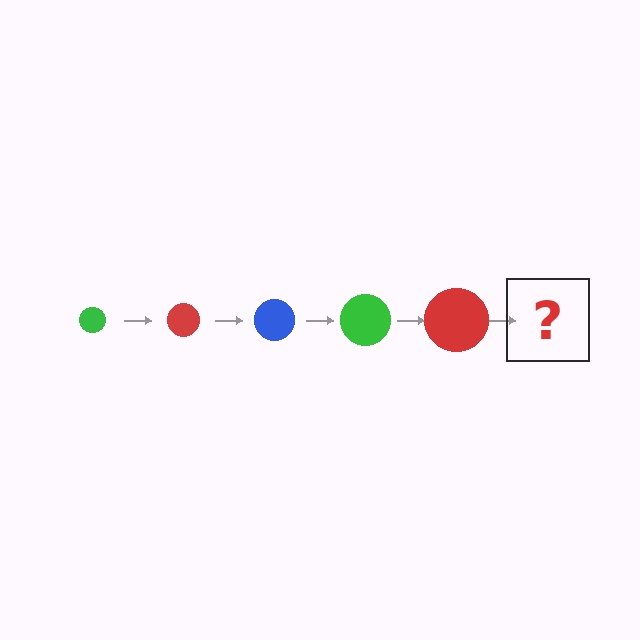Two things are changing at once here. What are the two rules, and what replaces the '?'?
The two rules are that the circle grows larger each step and the color cycles through green, red, and blue. The '?' should be a blue circle, larger than the previous one.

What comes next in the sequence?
The next element should be a blue circle, larger than the previous one.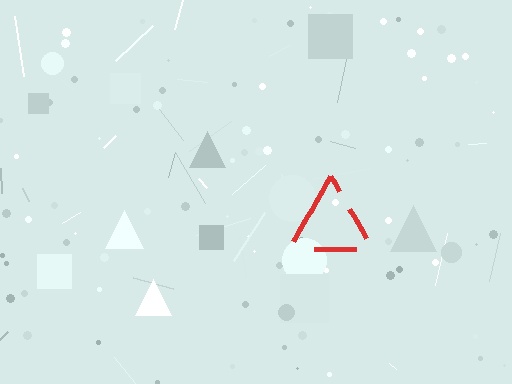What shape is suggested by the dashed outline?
The dashed outline suggests a triangle.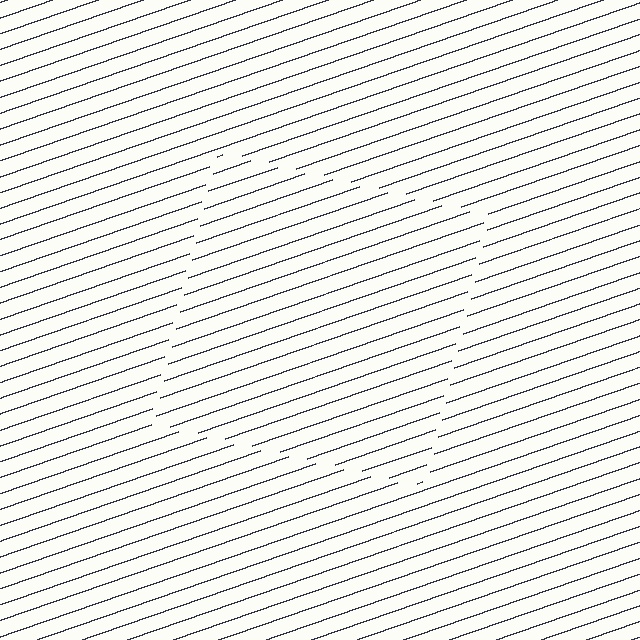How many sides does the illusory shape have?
4 sides — the line-ends trace a square.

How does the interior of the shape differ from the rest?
The interior of the shape contains the same grating, shifted by half a period — the contour is defined by the phase discontinuity where line-ends from the inner and outer gratings abut.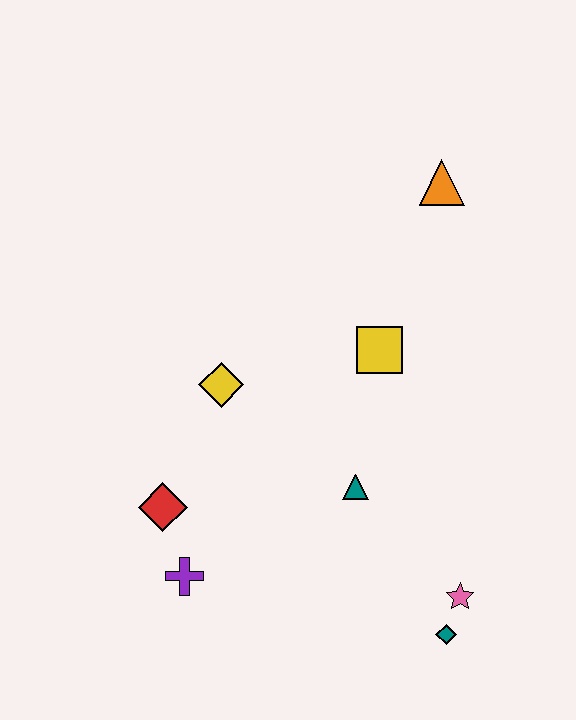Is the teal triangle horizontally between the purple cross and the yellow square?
Yes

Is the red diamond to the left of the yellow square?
Yes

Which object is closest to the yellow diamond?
The red diamond is closest to the yellow diamond.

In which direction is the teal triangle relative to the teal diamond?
The teal triangle is above the teal diamond.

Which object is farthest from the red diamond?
The orange triangle is farthest from the red diamond.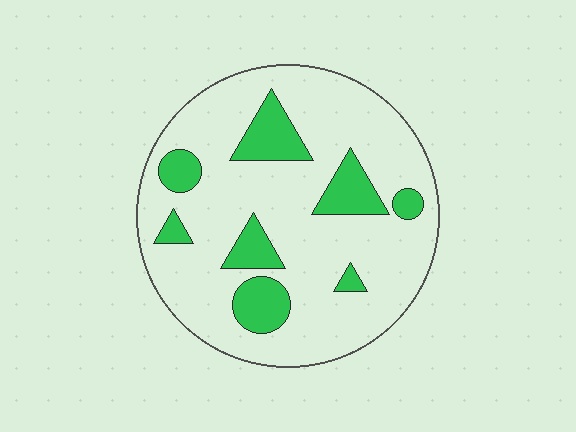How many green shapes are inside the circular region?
8.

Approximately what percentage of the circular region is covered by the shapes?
Approximately 20%.